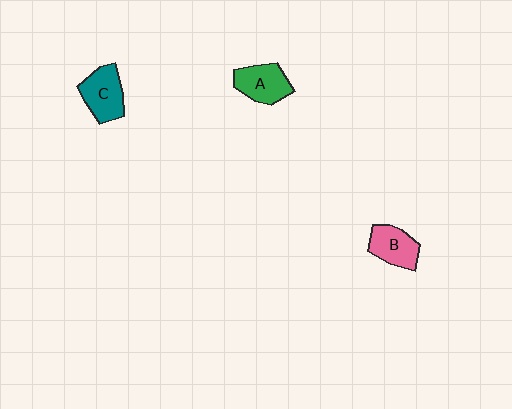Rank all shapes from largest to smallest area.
From largest to smallest: C (teal), A (green), B (pink).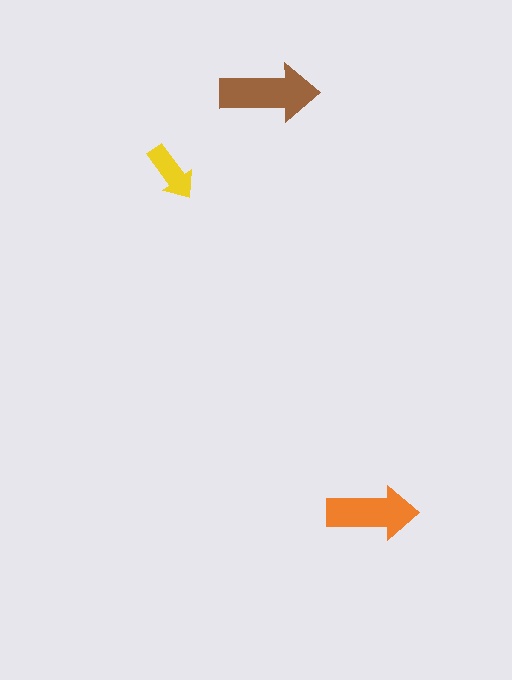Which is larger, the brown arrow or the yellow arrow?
The brown one.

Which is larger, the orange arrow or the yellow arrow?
The orange one.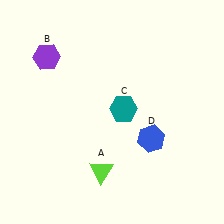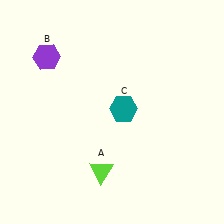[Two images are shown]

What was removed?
The blue hexagon (D) was removed in Image 2.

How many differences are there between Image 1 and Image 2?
There is 1 difference between the two images.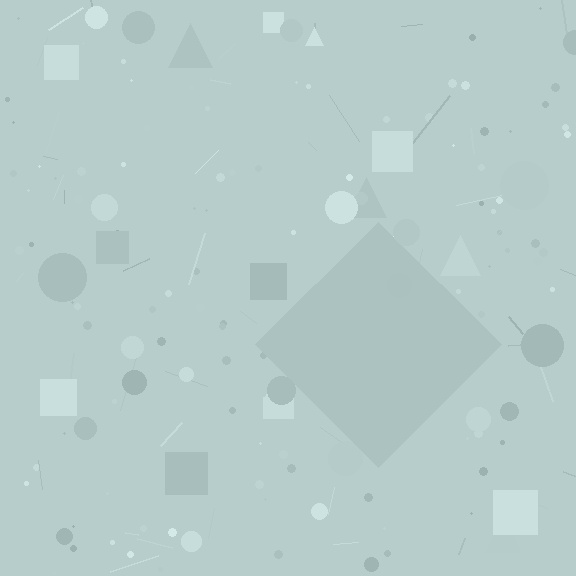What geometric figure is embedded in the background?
A diamond is embedded in the background.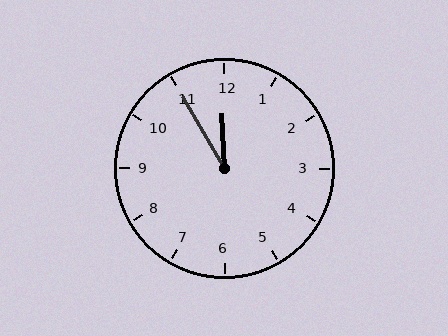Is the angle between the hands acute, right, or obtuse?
It is acute.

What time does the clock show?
11:55.